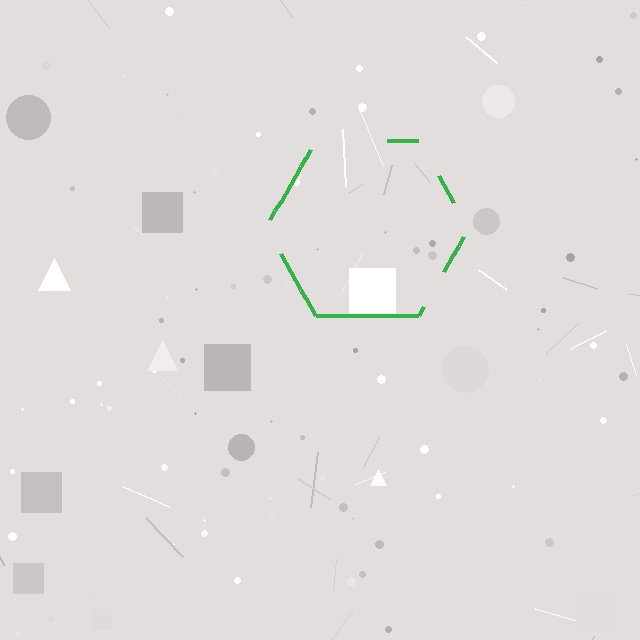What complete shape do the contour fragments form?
The contour fragments form a hexagon.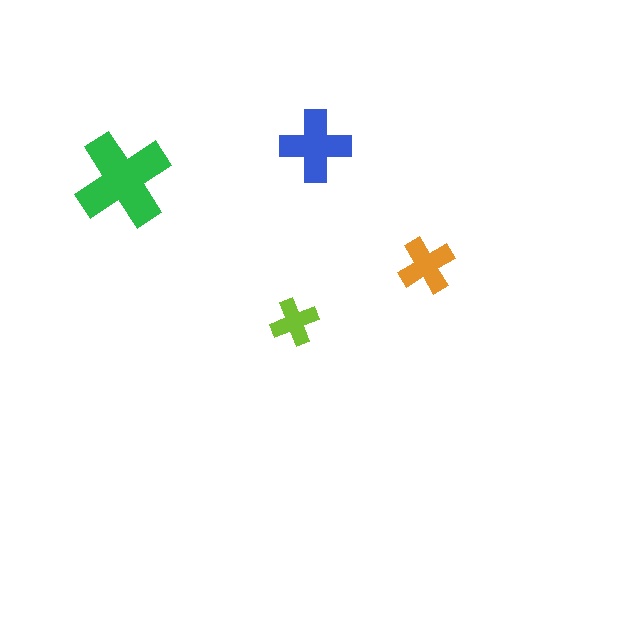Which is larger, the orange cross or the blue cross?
The blue one.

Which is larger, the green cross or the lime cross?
The green one.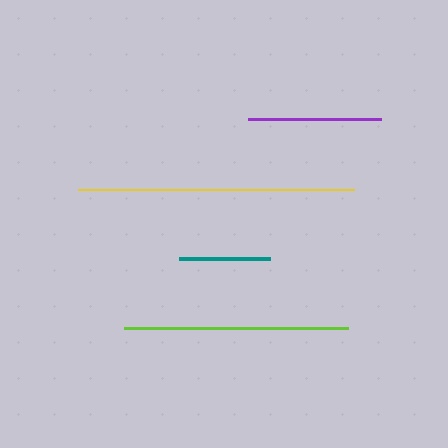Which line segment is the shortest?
The teal line is the shortest at approximately 91 pixels.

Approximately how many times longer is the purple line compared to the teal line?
The purple line is approximately 1.5 times the length of the teal line.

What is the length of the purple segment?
The purple segment is approximately 133 pixels long.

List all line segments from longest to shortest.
From longest to shortest: yellow, lime, purple, teal.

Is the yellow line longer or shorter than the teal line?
The yellow line is longer than the teal line.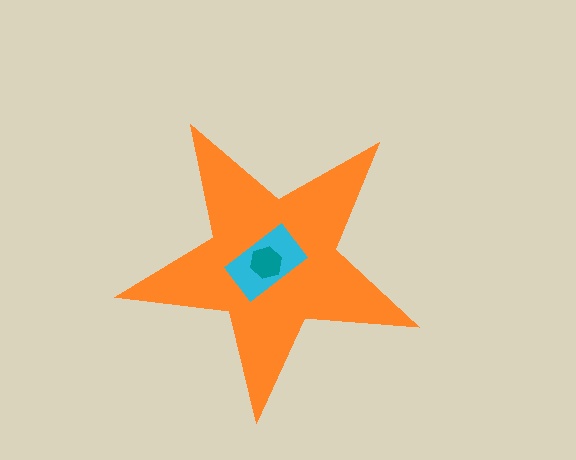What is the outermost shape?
The orange star.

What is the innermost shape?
The teal hexagon.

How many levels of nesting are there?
3.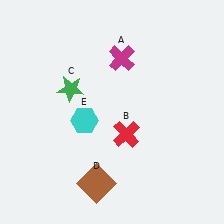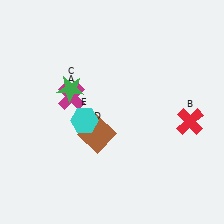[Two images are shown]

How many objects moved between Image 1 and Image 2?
3 objects moved between the two images.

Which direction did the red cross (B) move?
The red cross (B) moved right.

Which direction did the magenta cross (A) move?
The magenta cross (A) moved left.